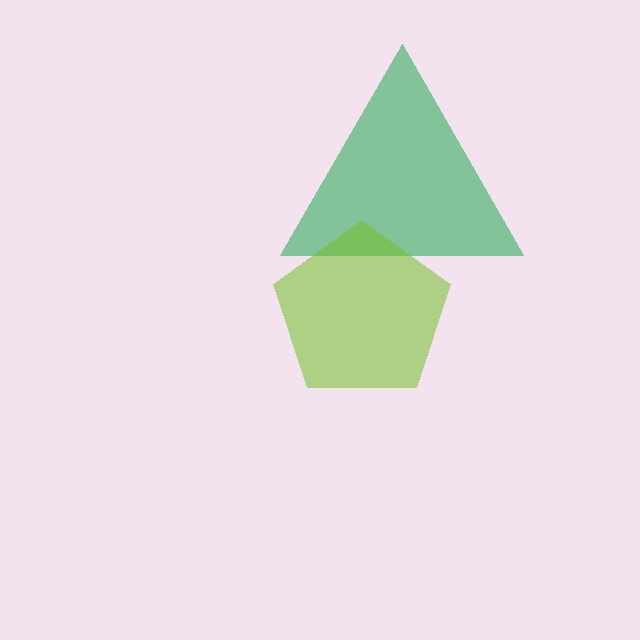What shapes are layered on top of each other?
The layered shapes are: a green triangle, a lime pentagon.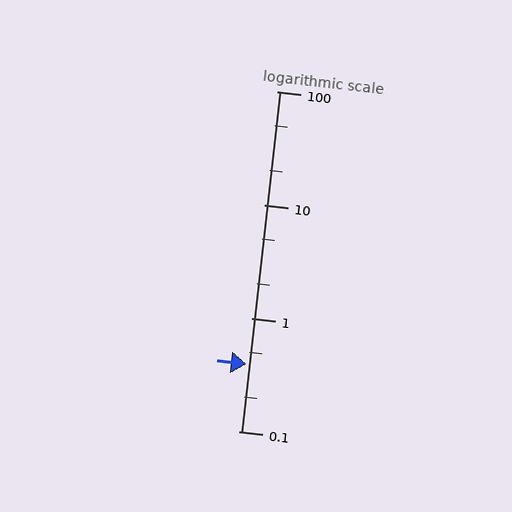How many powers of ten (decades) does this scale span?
The scale spans 3 decades, from 0.1 to 100.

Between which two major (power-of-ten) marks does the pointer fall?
The pointer is between 0.1 and 1.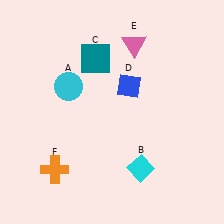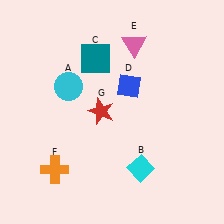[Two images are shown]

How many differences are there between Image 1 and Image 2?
There is 1 difference between the two images.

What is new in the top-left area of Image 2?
A red star (G) was added in the top-left area of Image 2.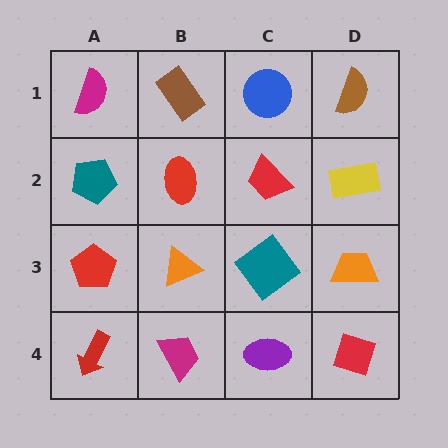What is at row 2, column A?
A teal pentagon.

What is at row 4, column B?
A magenta trapezoid.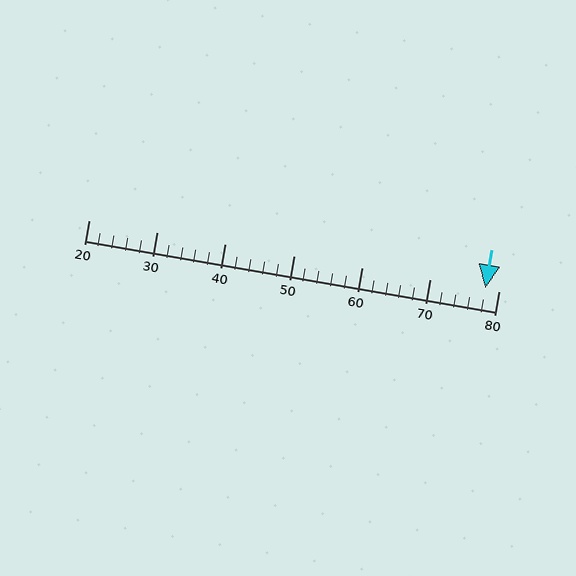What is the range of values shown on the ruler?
The ruler shows values from 20 to 80.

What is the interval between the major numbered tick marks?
The major tick marks are spaced 10 units apart.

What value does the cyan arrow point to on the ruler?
The cyan arrow points to approximately 78.